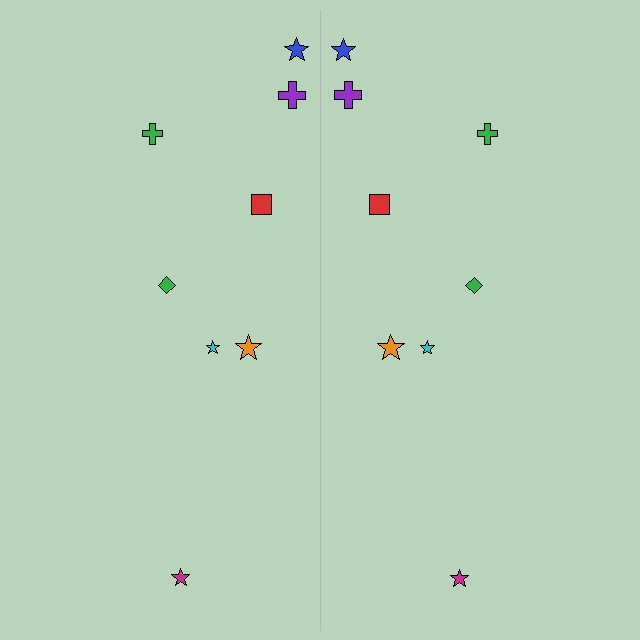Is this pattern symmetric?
Yes, this pattern has bilateral (reflection) symmetry.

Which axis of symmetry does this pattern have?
The pattern has a vertical axis of symmetry running through the center of the image.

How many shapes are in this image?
There are 16 shapes in this image.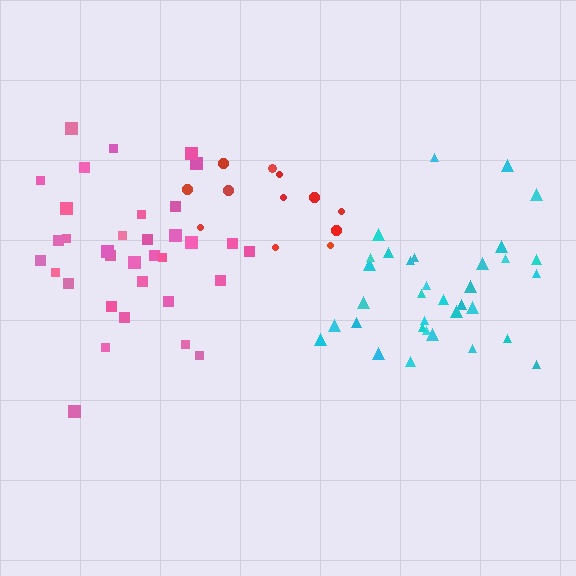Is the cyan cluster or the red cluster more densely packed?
Cyan.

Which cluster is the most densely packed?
Cyan.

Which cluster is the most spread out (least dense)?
Red.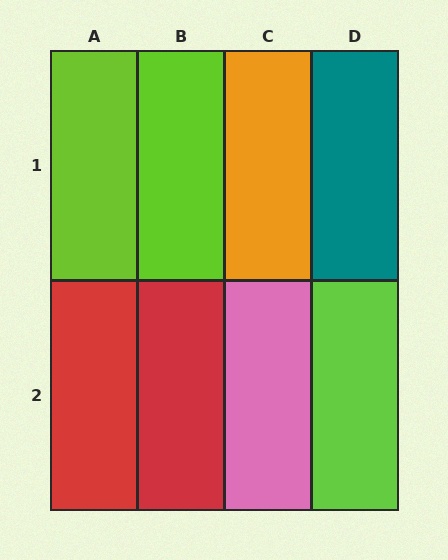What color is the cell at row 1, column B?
Lime.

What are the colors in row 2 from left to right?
Red, red, pink, lime.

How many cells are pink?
1 cell is pink.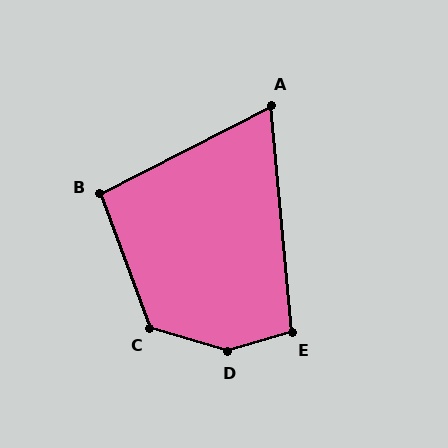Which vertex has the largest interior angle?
D, at approximately 146 degrees.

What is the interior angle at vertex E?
Approximately 102 degrees (obtuse).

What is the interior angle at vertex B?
Approximately 97 degrees (obtuse).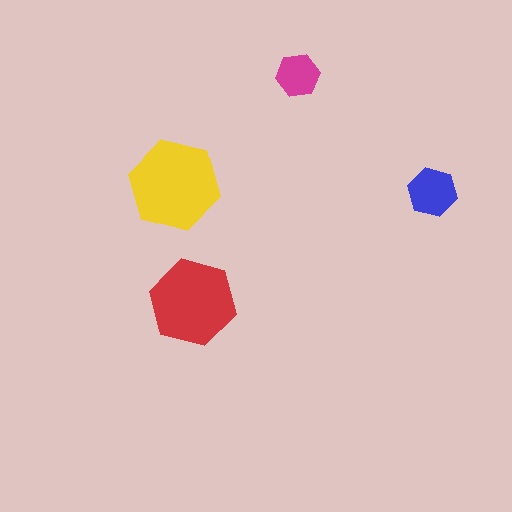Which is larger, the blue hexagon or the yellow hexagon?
The yellow one.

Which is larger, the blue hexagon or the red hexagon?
The red one.